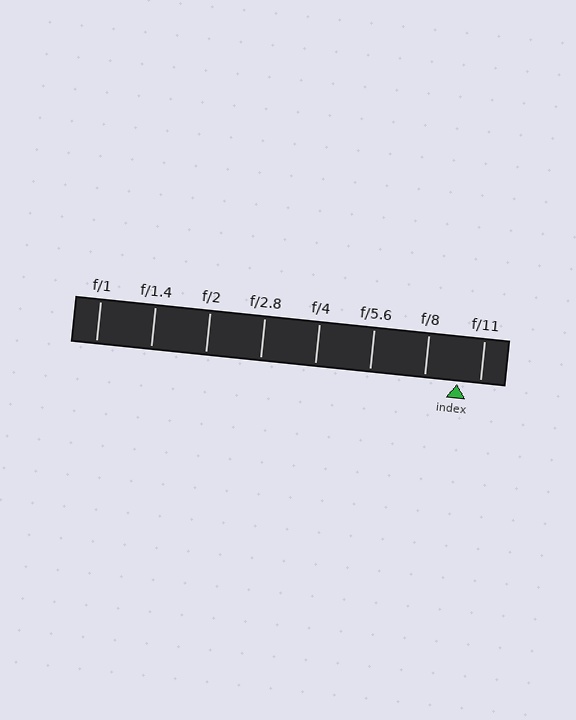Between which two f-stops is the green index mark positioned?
The index mark is between f/8 and f/11.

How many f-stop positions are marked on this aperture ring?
There are 8 f-stop positions marked.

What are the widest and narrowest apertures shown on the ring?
The widest aperture shown is f/1 and the narrowest is f/11.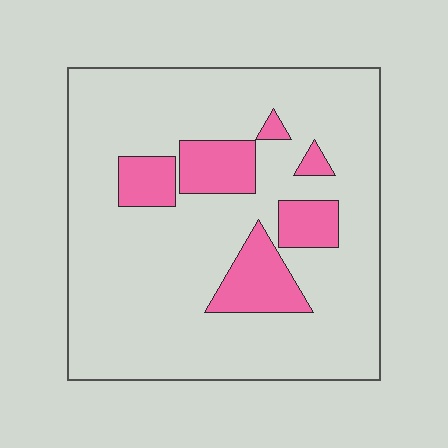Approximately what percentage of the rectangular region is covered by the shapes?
Approximately 15%.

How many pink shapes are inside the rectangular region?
6.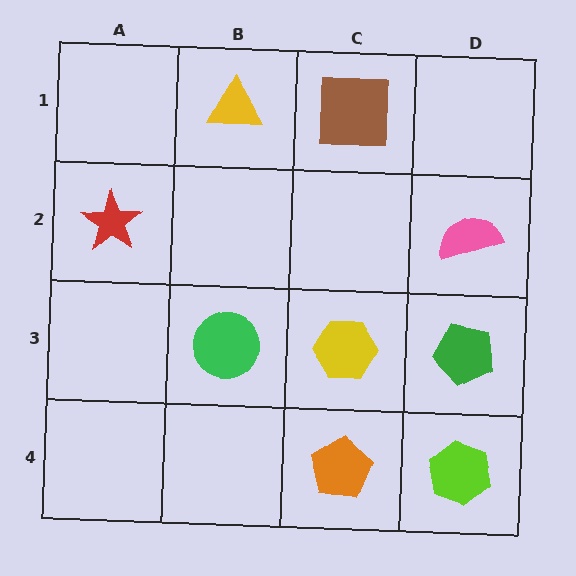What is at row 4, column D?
A lime hexagon.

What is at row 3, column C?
A yellow hexagon.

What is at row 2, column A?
A red star.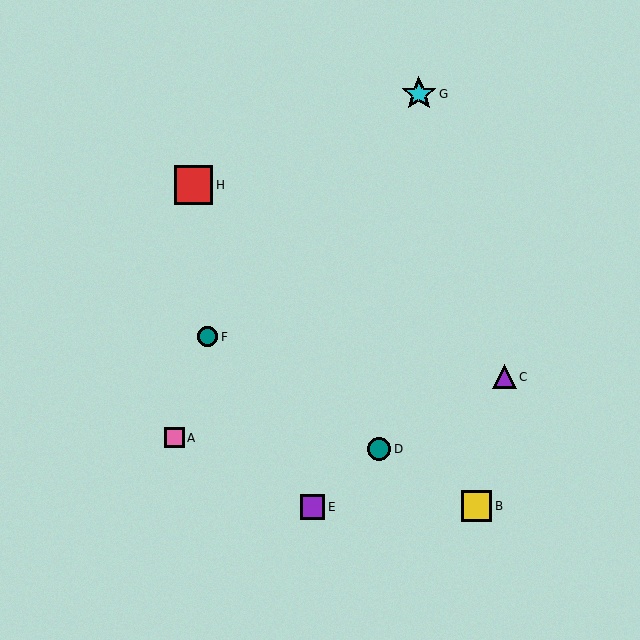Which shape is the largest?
The red square (labeled H) is the largest.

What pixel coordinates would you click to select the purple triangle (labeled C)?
Click at (504, 377) to select the purple triangle C.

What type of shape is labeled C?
Shape C is a purple triangle.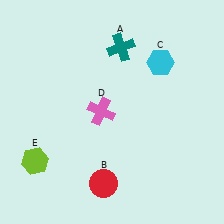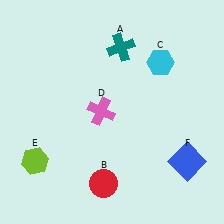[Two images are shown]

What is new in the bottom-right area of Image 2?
A blue square (F) was added in the bottom-right area of Image 2.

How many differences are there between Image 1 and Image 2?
There is 1 difference between the two images.